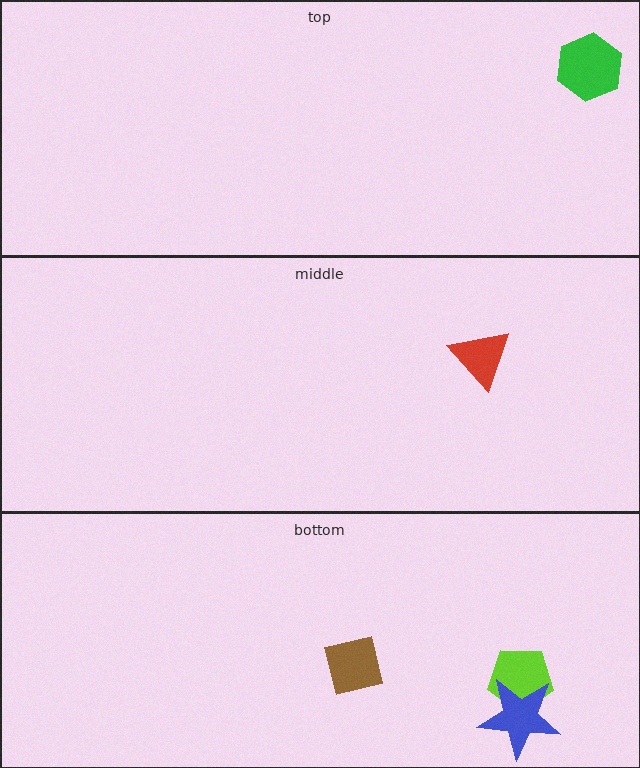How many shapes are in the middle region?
1.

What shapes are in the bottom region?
The lime pentagon, the brown square, the blue star.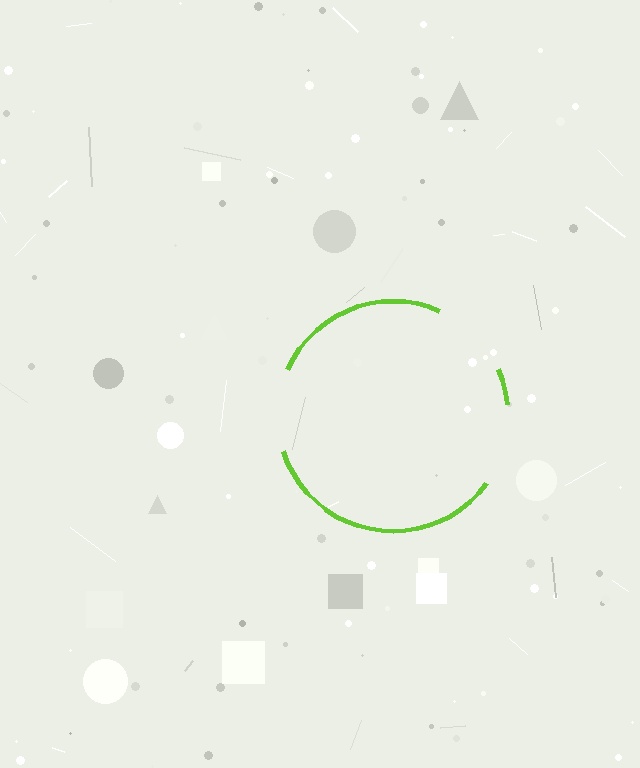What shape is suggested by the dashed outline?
The dashed outline suggests a circle.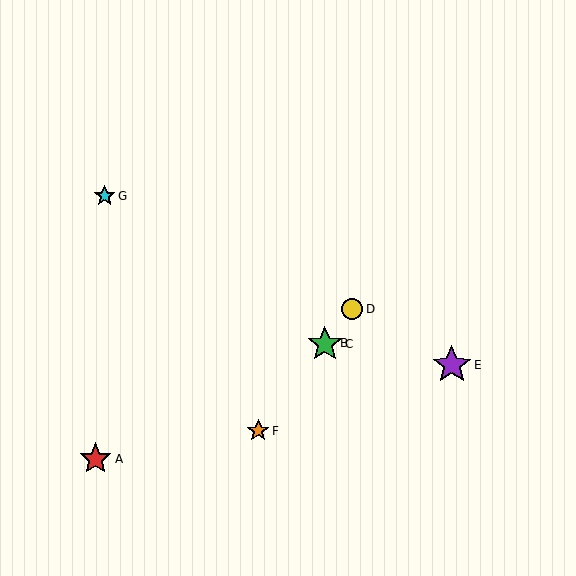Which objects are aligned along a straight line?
Objects B, C, D, F are aligned along a straight line.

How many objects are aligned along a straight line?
4 objects (B, C, D, F) are aligned along a straight line.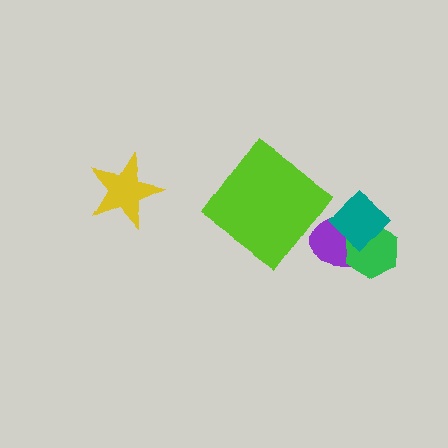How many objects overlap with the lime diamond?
0 objects overlap with the lime diamond.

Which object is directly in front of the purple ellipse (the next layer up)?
The green hexagon is directly in front of the purple ellipse.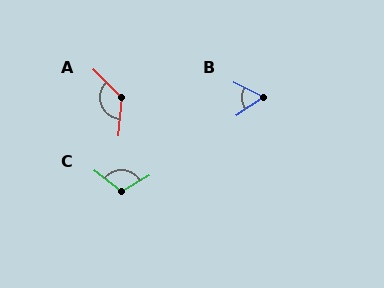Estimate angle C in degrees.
Approximately 111 degrees.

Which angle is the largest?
A, at approximately 130 degrees.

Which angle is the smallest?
B, at approximately 61 degrees.